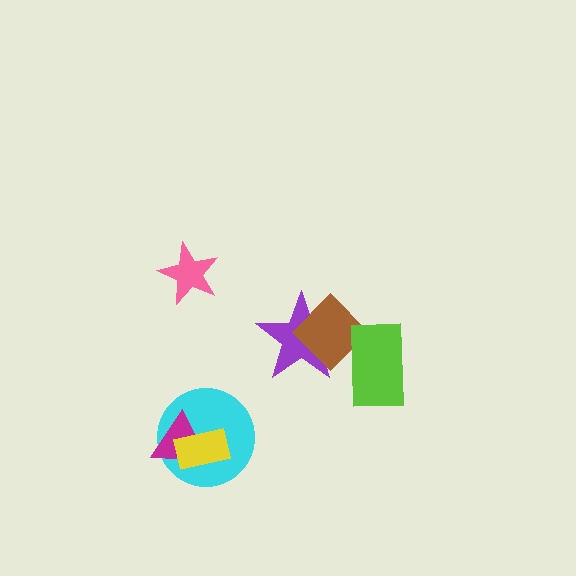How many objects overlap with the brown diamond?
2 objects overlap with the brown diamond.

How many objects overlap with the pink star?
0 objects overlap with the pink star.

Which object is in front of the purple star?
The brown diamond is in front of the purple star.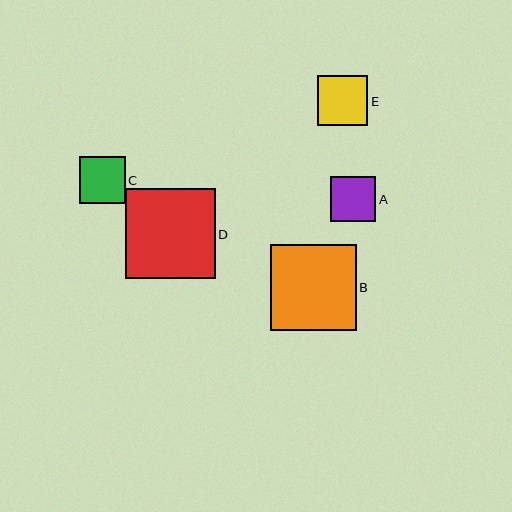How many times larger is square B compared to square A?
Square B is approximately 1.9 times the size of square A.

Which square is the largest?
Square D is the largest with a size of approximately 90 pixels.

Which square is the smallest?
Square A is the smallest with a size of approximately 45 pixels.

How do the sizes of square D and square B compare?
Square D and square B are approximately the same size.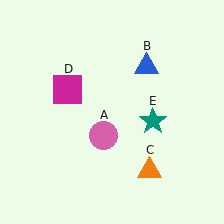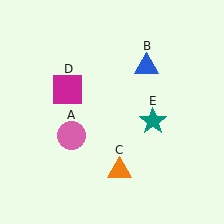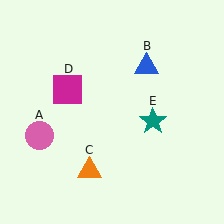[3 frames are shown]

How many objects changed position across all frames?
2 objects changed position: pink circle (object A), orange triangle (object C).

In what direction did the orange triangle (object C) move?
The orange triangle (object C) moved left.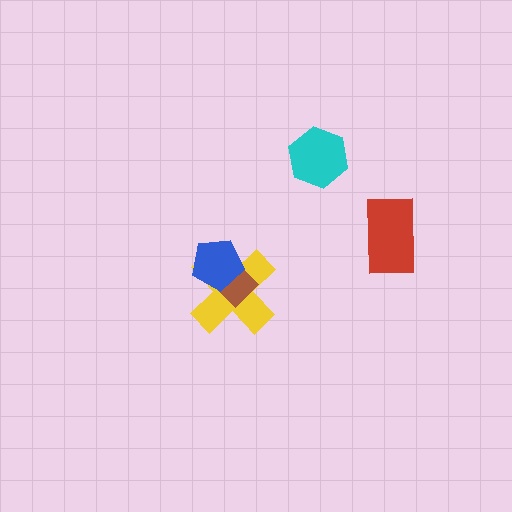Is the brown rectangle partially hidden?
Yes, it is partially covered by another shape.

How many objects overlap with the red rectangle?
0 objects overlap with the red rectangle.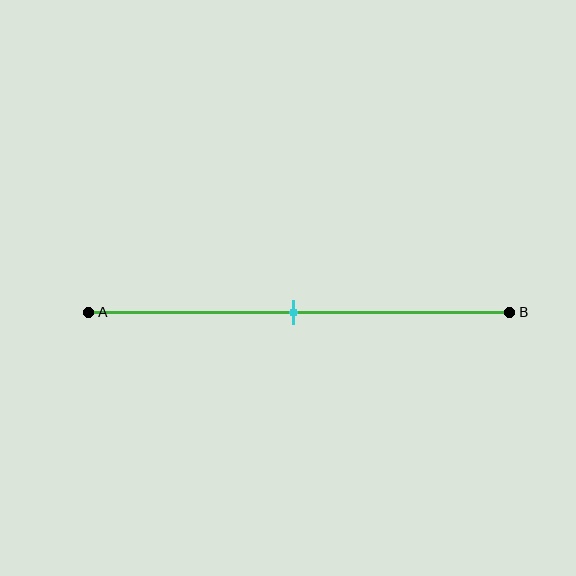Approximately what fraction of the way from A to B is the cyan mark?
The cyan mark is approximately 50% of the way from A to B.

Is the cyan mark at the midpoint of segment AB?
Yes, the mark is approximately at the midpoint.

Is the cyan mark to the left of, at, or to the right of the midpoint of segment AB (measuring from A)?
The cyan mark is approximately at the midpoint of segment AB.